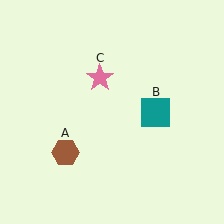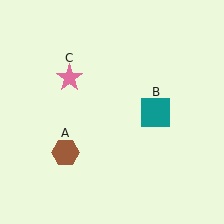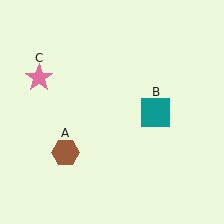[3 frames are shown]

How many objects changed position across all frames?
1 object changed position: pink star (object C).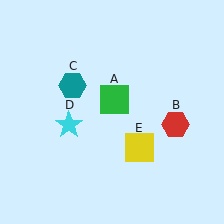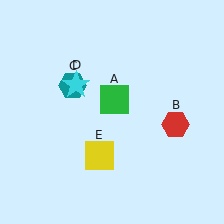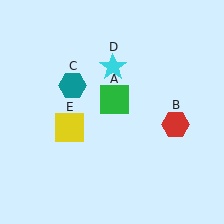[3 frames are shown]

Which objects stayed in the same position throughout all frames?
Green square (object A) and red hexagon (object B) and teal hexagon (object C) remained stationary.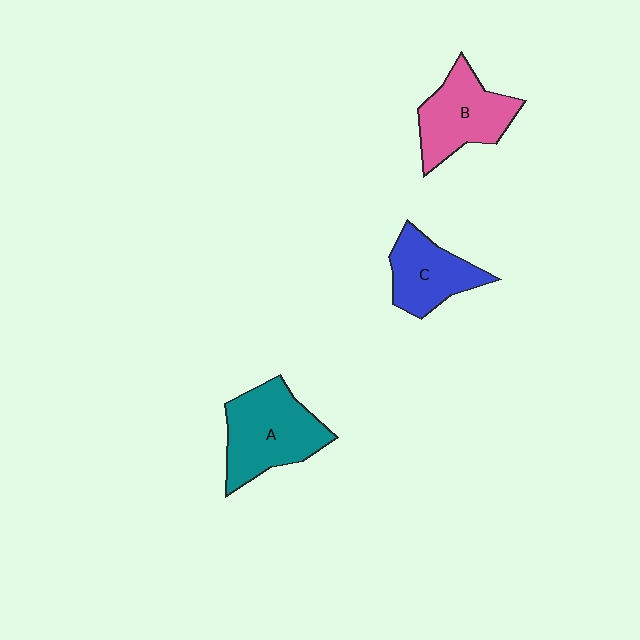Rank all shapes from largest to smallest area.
From largest to smallest: A (teal), B (pink), C (blue).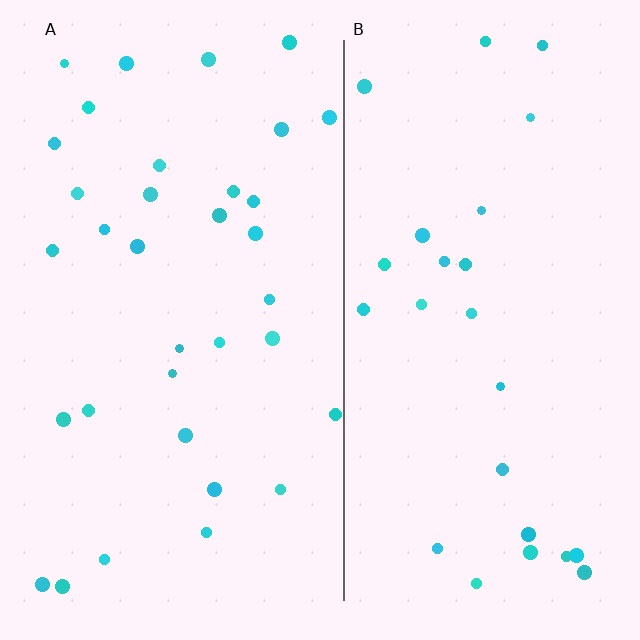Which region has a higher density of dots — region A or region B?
A (the left).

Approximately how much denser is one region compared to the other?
Approximately 1.3× — region A over region B.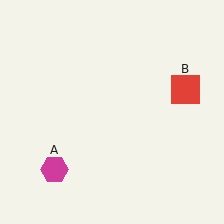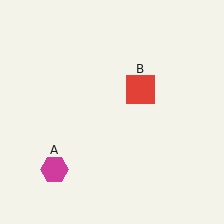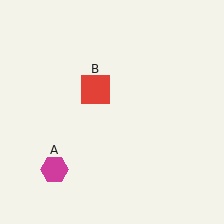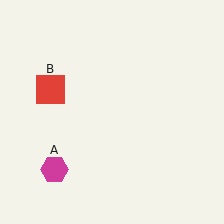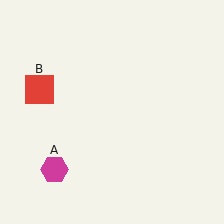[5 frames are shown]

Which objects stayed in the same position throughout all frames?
Magenta hexagon (object A) remained stationary.